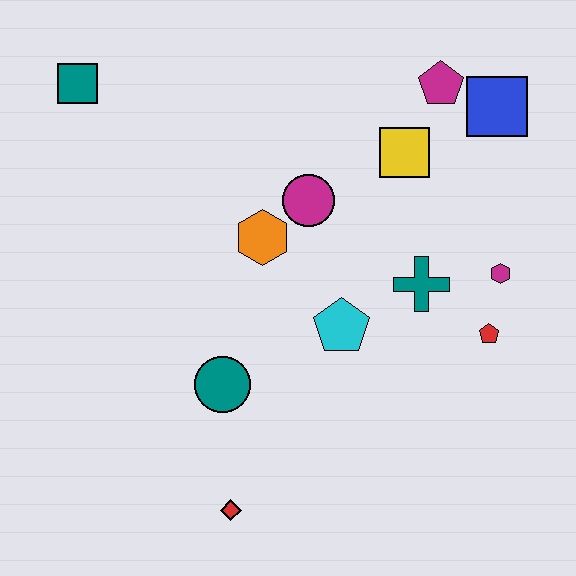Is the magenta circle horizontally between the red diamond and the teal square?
No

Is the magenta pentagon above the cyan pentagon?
Yes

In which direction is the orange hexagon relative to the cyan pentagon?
The orange hexagon is above the cyan pentagon.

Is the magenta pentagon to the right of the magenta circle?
Yes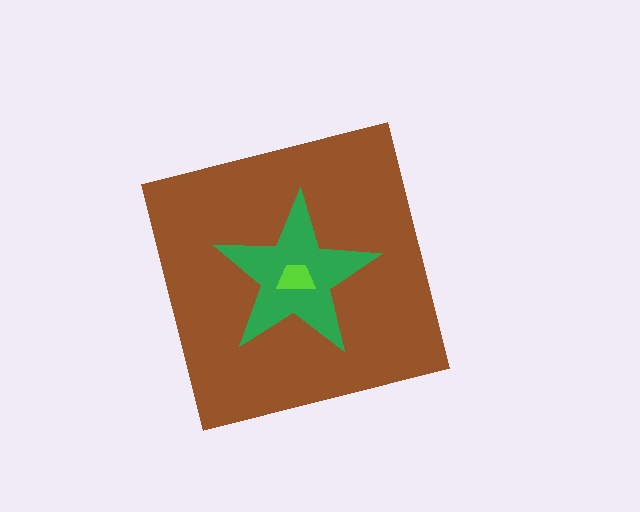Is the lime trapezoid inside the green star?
Yes.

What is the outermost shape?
The brown square.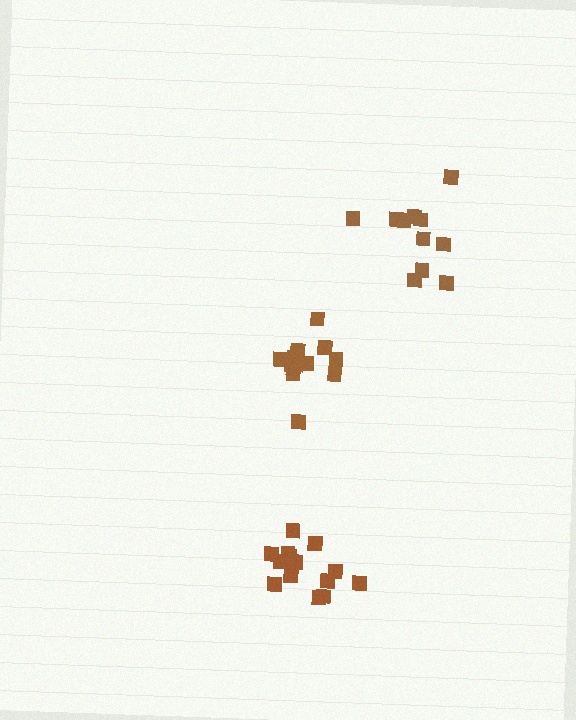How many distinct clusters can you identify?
There are 3 distinct clusters.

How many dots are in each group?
Group 1: 15 dots, Group 2: 13 dots, Group 3: 11 dots (39 total).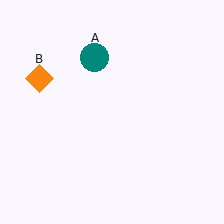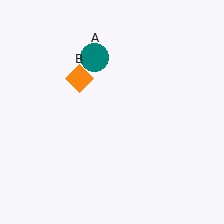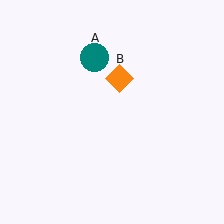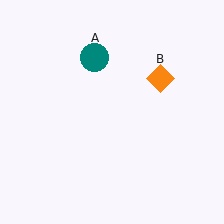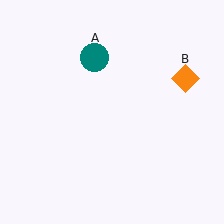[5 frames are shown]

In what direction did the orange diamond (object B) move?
The orange diamond (object B) moved right.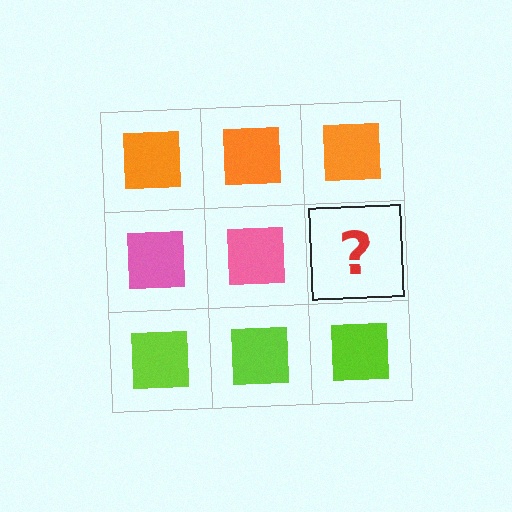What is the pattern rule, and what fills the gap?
The rule is that each row has a consistent color. The gap should be filled with a pink square.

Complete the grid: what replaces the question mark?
The question mark should be replaced with a pink square.